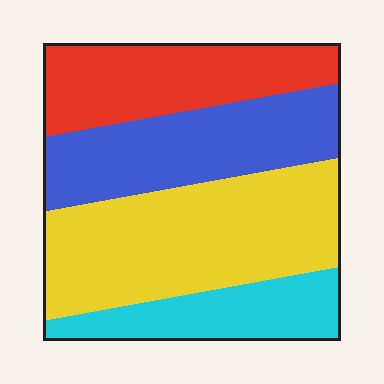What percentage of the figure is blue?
Blue takes up about one quarter (1/4) of the figure.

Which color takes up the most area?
Yellow, at roughly 35%.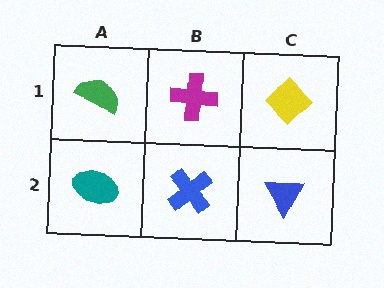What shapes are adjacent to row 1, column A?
A teal ellipse (row 2, column A), a magenta cross (row 1, column B).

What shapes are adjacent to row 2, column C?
A yellow diamond (row 1, column C), a blue cross (row 2, column B).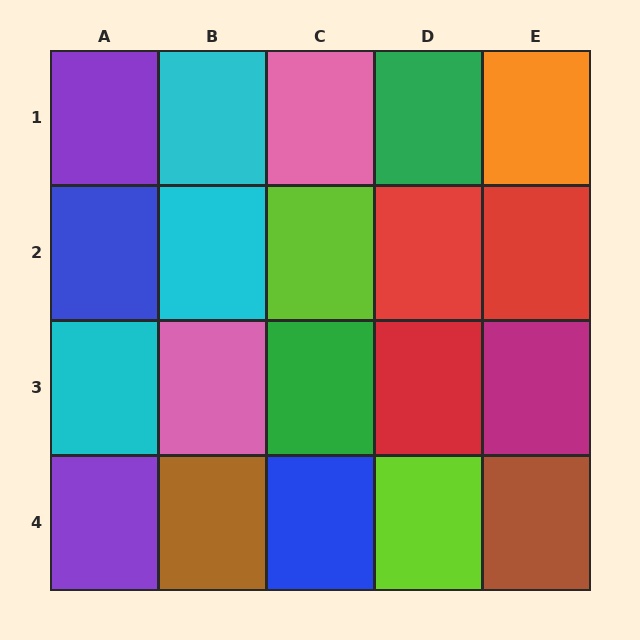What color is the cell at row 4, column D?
Lime.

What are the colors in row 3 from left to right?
Cyan, pink, green, red, magenta.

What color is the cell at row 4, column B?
Brown.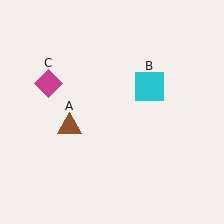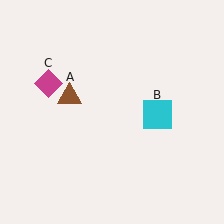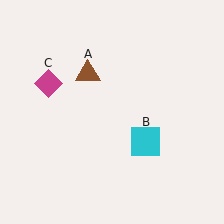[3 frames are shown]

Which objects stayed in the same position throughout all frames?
Magenta diamond (object C) remained stationary.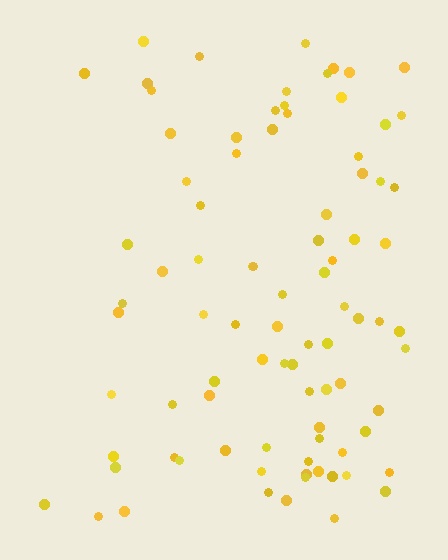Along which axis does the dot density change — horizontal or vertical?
Horizontal.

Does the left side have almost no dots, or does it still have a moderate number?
Still a moderate number, just noticeably fewer than the right.